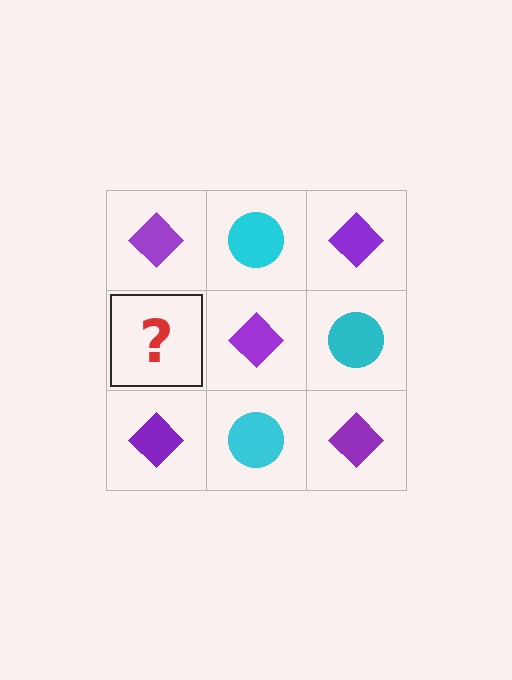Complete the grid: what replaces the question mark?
The question mark should be replaced with a cyan circle.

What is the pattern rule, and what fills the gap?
The rule is that it alternates purple diamond and cyan circle in a checkerboard pattern. The gap should be filled with a cyan circle.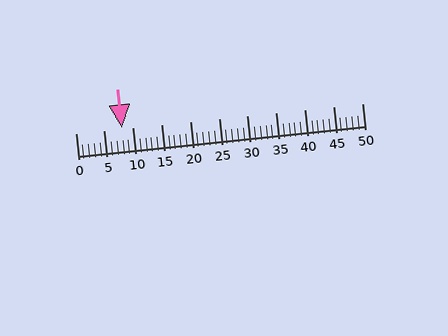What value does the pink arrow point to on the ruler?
The pink arrow points to approximately 8.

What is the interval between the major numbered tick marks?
The major tick marks are spaced 5 units apart.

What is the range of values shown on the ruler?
The ruler shows values from 0 to 50.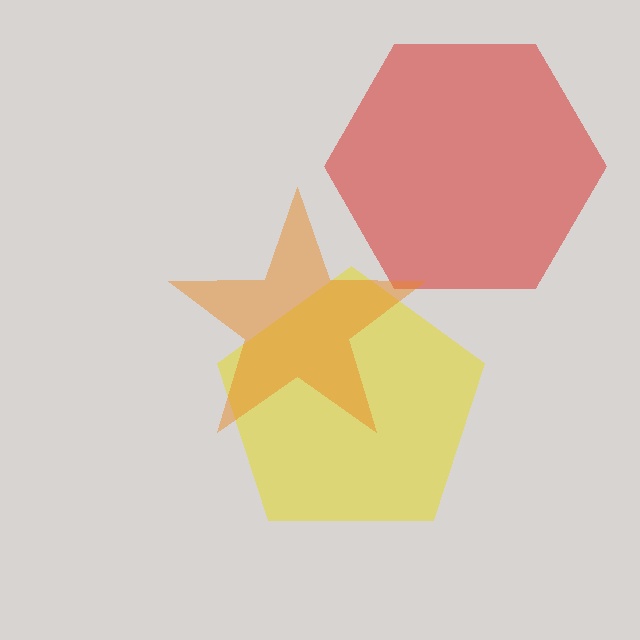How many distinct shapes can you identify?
There are 3 distinct shapes: a red hexagon, a yellow pentagon, an orange star.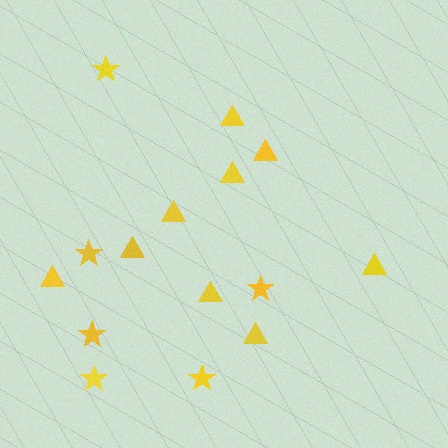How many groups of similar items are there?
There are 2 groups: one group of stars (6) and one group of triangles (9).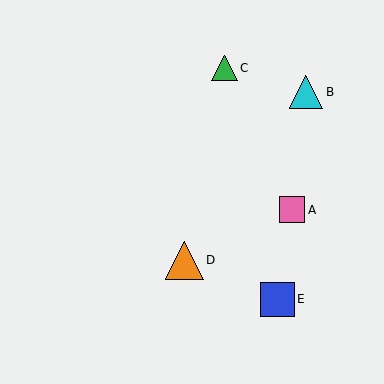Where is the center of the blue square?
The center of the blue square is at (277, 299).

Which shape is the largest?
The orange triangle (labeled D) is the largest.